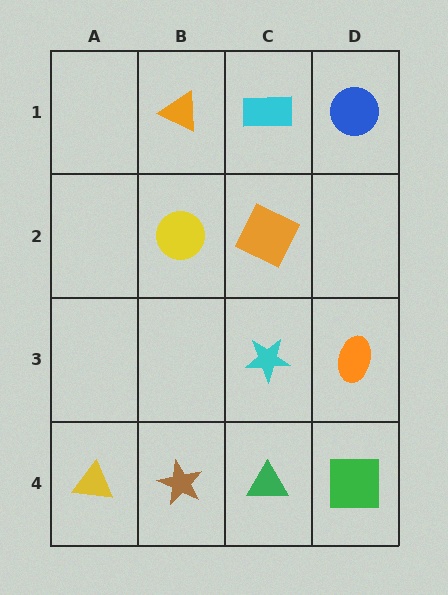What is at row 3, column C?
A cyan star.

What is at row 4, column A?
A yellow triangle.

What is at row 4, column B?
A brown star.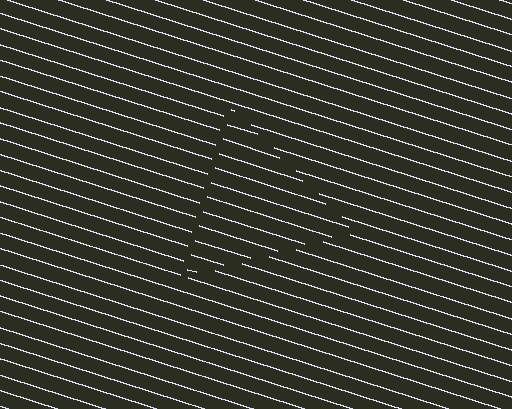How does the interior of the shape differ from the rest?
The interior of the shape contains the same grating, shifted by half a period — the contour is defined by the phase discontinuity where line-ends from the inner and outer gratings abut.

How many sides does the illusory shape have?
3 sides — the line-ends trace a triangle.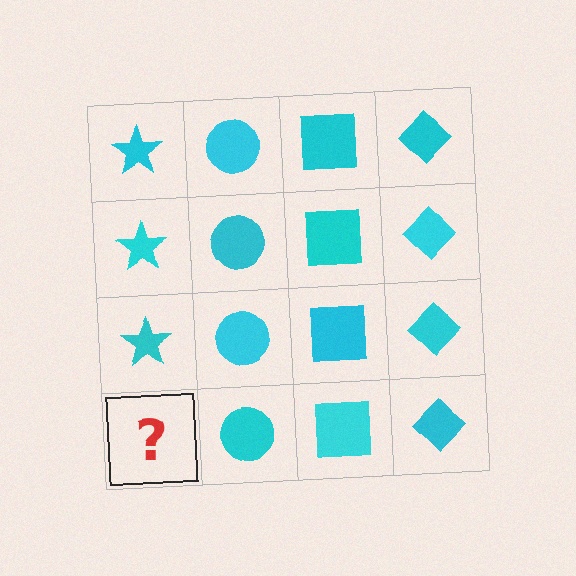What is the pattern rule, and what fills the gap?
The rule is that each column has a consistent shape. The gap should be filled with a cyan star.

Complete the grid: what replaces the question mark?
The question mark should be replaced with a cyan star.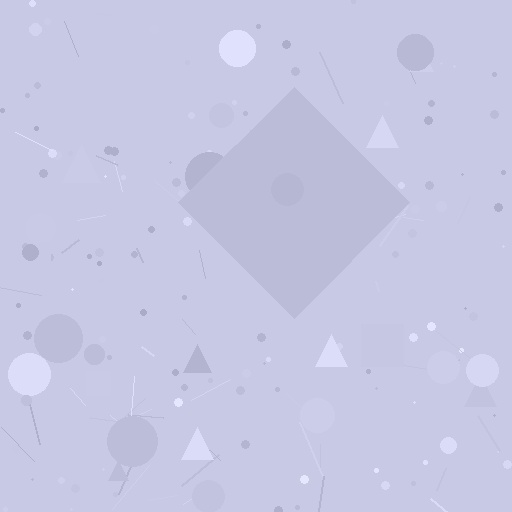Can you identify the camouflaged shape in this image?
The camouflaged shape is a diamond.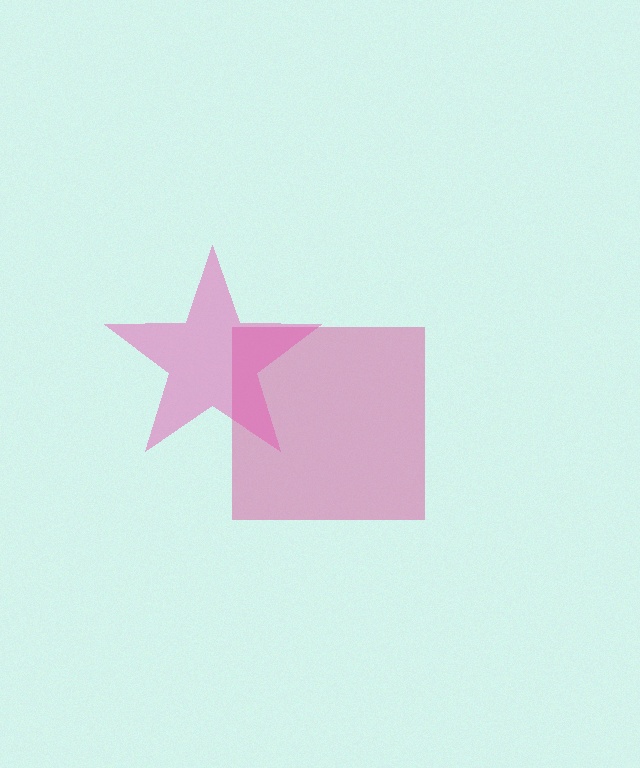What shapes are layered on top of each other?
The layered shapes are: a magenta square, a pink star.